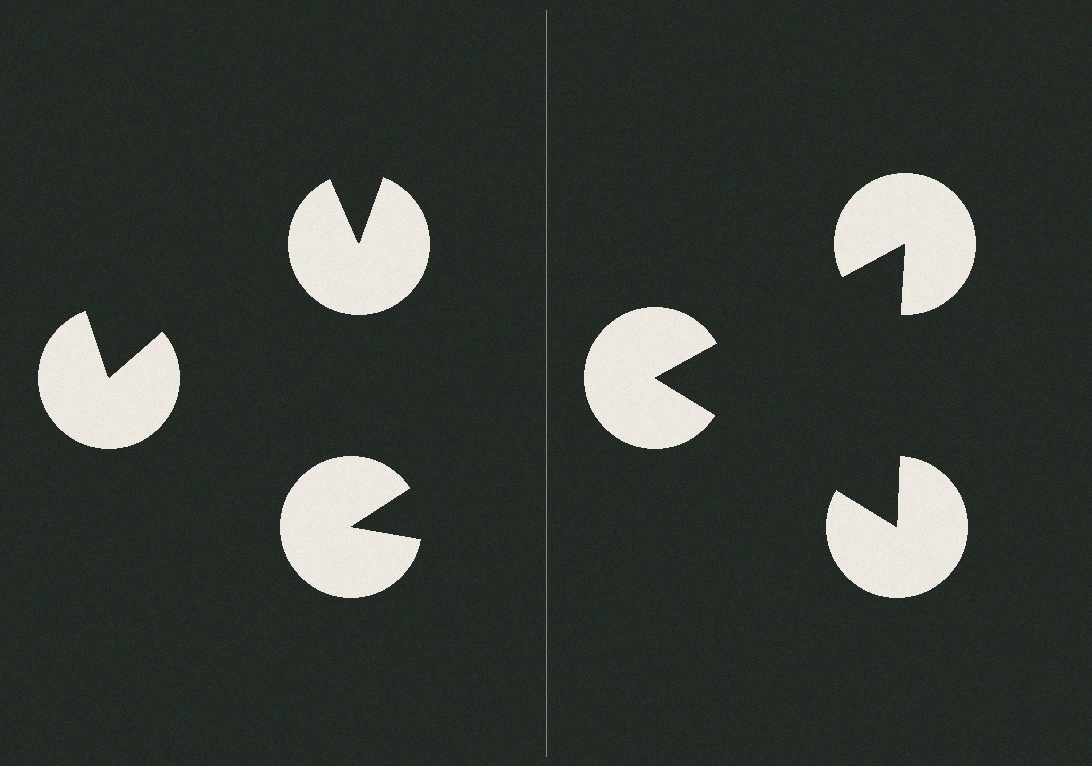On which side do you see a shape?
An illusory triangle appears on the right side. On the left side the wedge cuts are rotated, so no coherent shape forms.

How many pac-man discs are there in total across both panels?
6 — 3 on each side.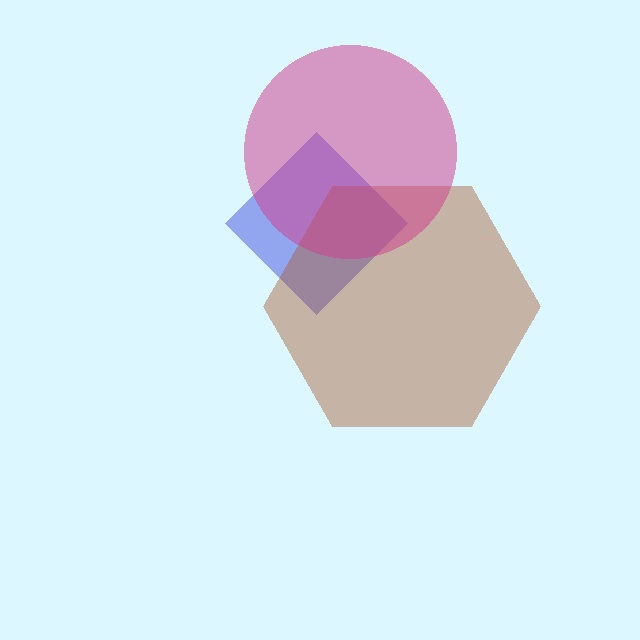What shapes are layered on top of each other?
The layered shapes are: a blue diamond, a brown hexagon, a magenta circle.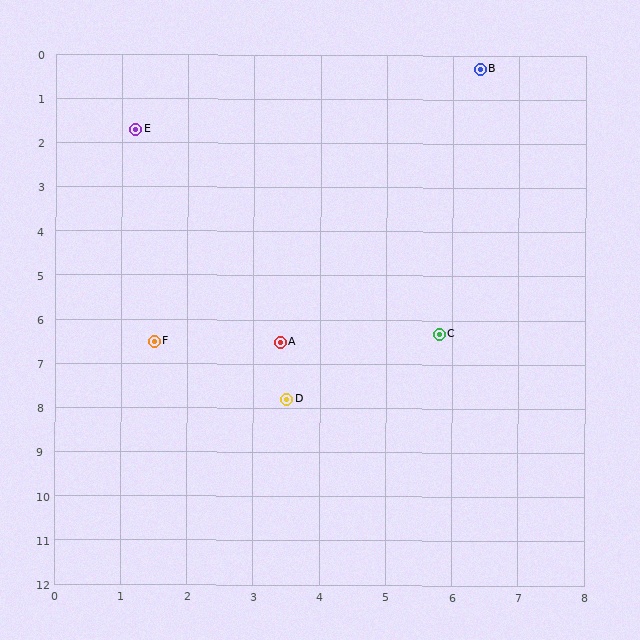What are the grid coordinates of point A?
Point A is at approximately (3.4, 6.5).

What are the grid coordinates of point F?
Point F is at approximately (1.5, 6.5).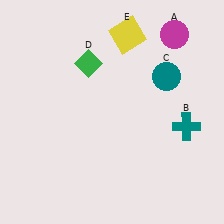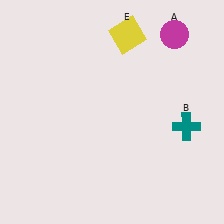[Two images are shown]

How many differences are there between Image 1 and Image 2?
There are 2 differences between the two images.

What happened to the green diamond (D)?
The green diamond (D) was removed in Image 2. It was in the top-left area of Image 1.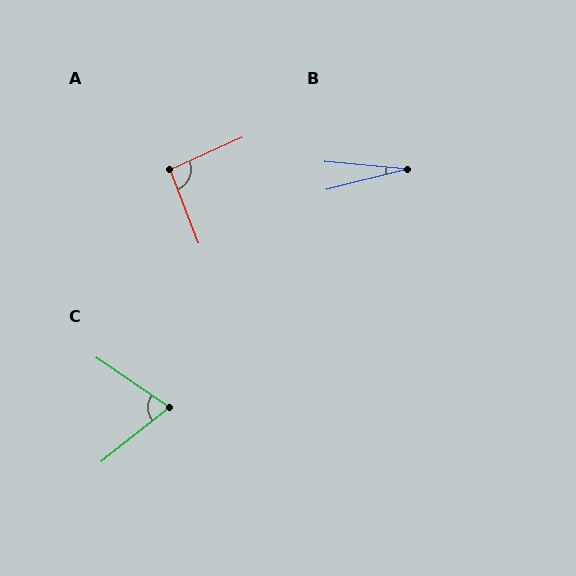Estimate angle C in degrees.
Approximately 72 degrees.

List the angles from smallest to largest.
B (19°), C (72°), A (93°).